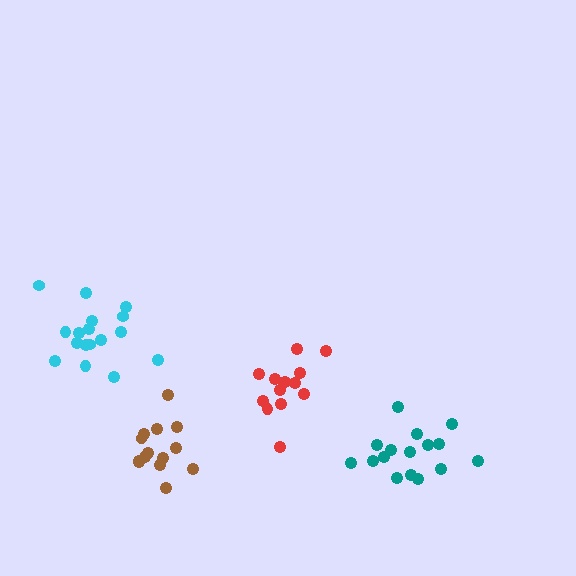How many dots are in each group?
Group 1: 16 dots, Group 2: 13 dots, Group 3: 14 dots, Group 4: 17 dots (60 total).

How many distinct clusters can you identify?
There are 4 distinct clusters.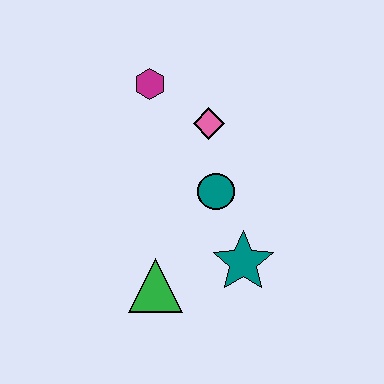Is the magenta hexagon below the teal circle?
No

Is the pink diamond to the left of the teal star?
Yes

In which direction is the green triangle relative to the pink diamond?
The green triangle is below the pink diamond.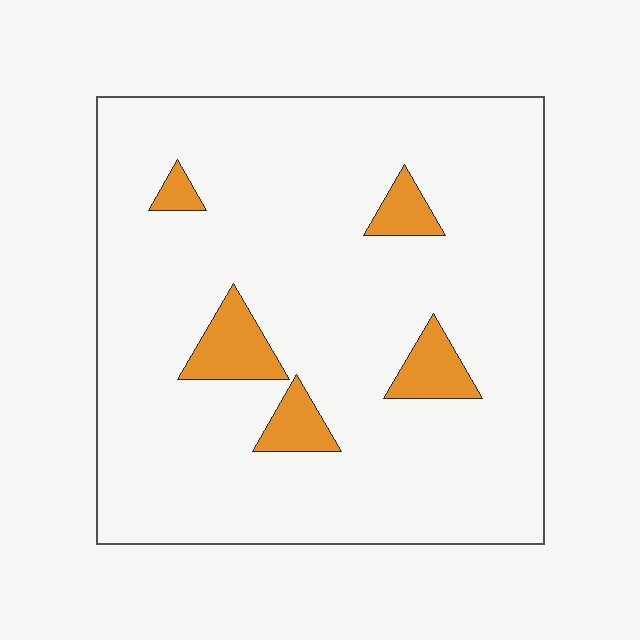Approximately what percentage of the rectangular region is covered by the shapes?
Approximately 10%.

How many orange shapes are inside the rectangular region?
5.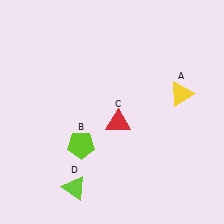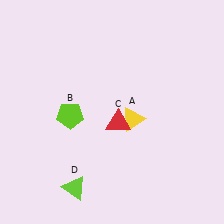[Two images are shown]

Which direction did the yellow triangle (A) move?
The yellow triangle (A) moved left.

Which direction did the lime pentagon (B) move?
The lime pentagon (B) moved up.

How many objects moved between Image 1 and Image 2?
2 objects moved between the two images.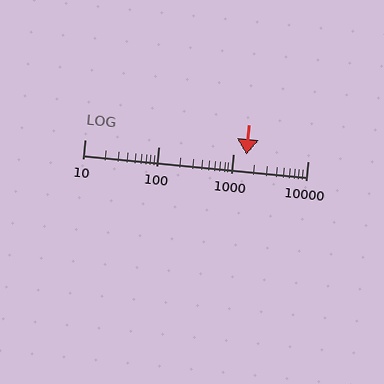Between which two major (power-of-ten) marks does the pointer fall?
The pointer is between 1000 and 10000.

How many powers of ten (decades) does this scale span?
The scale spans 3 decades, from 10 to 10000.